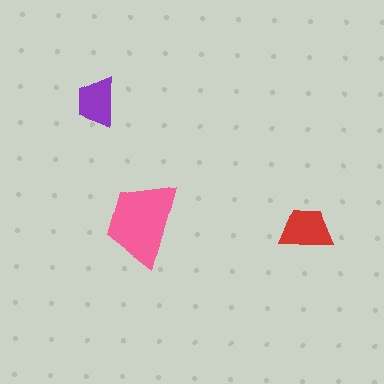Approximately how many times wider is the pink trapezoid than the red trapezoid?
About 1.5 times wider.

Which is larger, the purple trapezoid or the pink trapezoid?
The pink one.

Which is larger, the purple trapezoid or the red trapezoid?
The red one.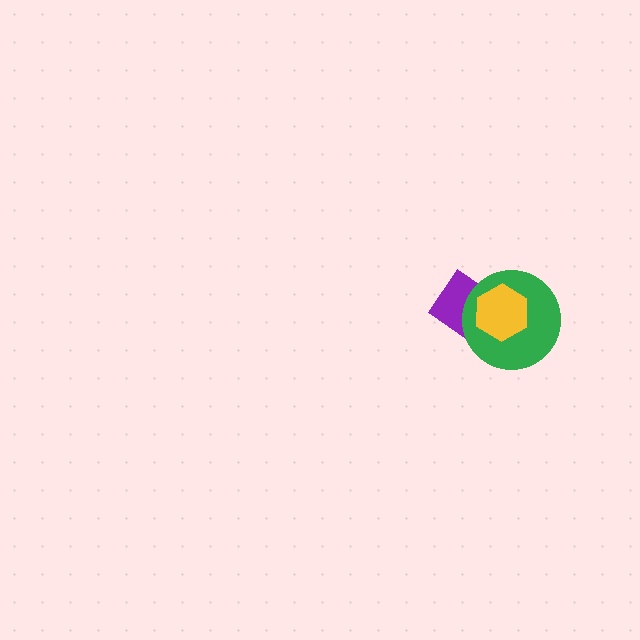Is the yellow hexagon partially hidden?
No, no other shape covers it.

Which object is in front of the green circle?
The yellow hexagon is in front of the green circle.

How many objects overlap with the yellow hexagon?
2 objects overlap with the yellow hexagon.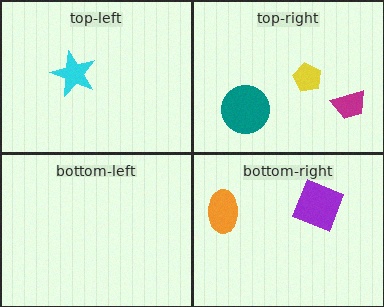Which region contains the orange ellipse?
The bottom-right region.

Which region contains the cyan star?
The top-left region.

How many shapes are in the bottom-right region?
2.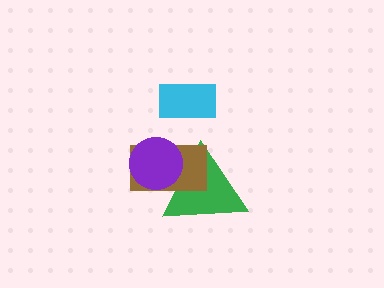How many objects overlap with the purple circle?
2 objects overlap with the purple circle.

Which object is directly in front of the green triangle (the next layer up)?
The brown rectangle is directly in front of the green triangle.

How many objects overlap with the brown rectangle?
2 objects overlap with the brown rectangle.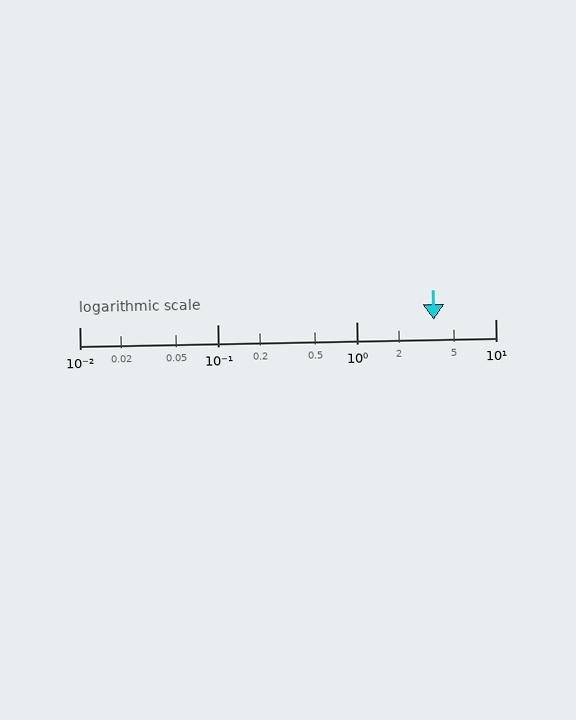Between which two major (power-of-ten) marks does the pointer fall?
The pointer is between 1 and 10.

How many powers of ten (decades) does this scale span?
The scale spans 3 decades, from 0.01 to 10.